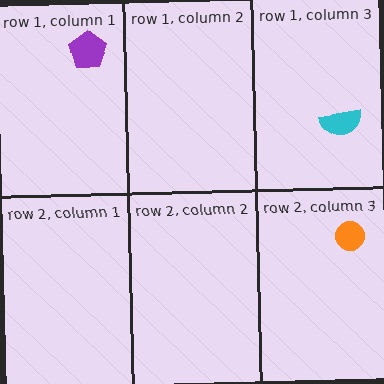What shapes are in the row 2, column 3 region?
The orange circle.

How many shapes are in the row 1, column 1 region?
1.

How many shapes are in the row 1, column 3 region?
1.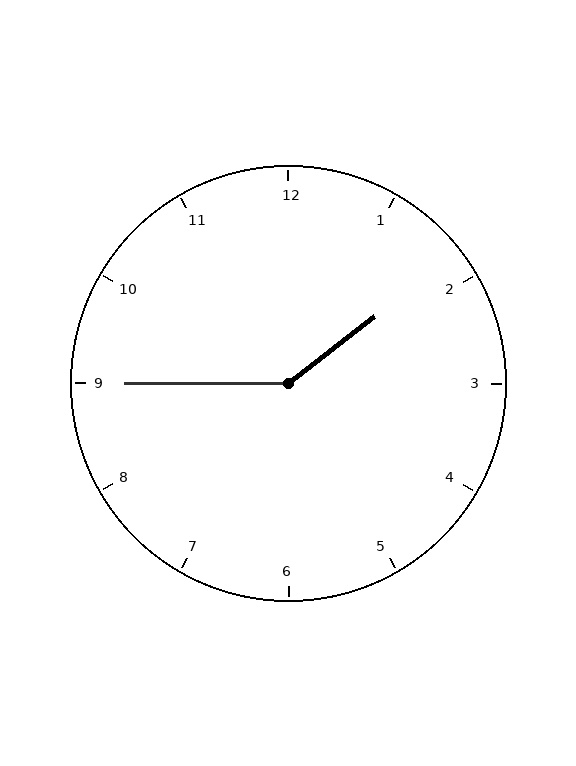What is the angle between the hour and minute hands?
Approximately 142 degrees.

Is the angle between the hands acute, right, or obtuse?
It is obtuse.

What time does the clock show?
1:45.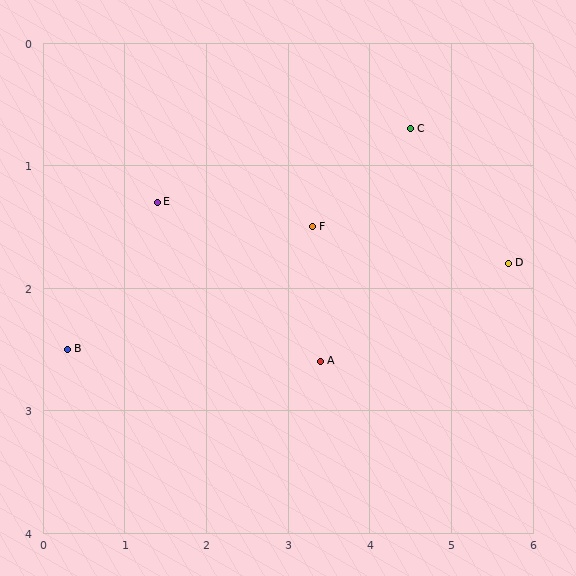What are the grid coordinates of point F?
Point F is at approximately (3.3, 1.5).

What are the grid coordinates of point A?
Point A is at approximately (3.4, 2.6).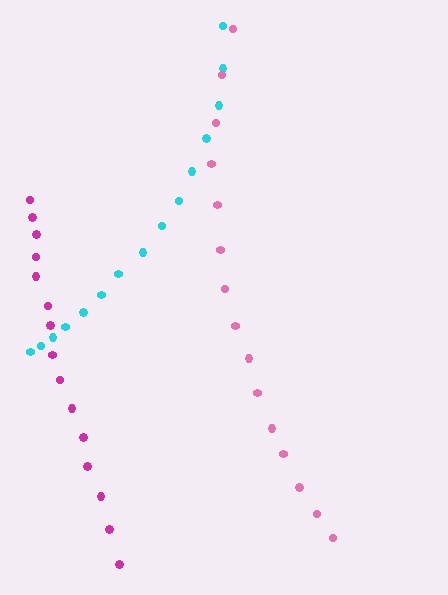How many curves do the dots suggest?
There are 3 distinct paths.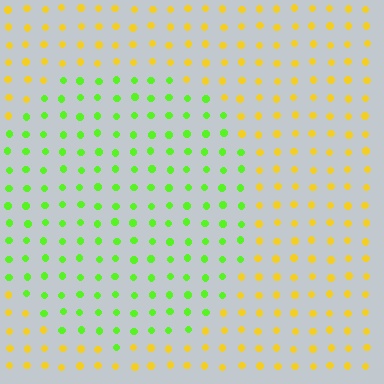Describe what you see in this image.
The image is filled with small yellow elements in a uniform arrangement. A circle-shaped region is visible where the elements are tinted to a slightly different hue, forming a subtle color boundary.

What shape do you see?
I see a circle.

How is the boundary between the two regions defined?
The boundary is defined purely by a slight shift in hue (about 56 degrees). Spacing, size, and orientation are identical on both sides.